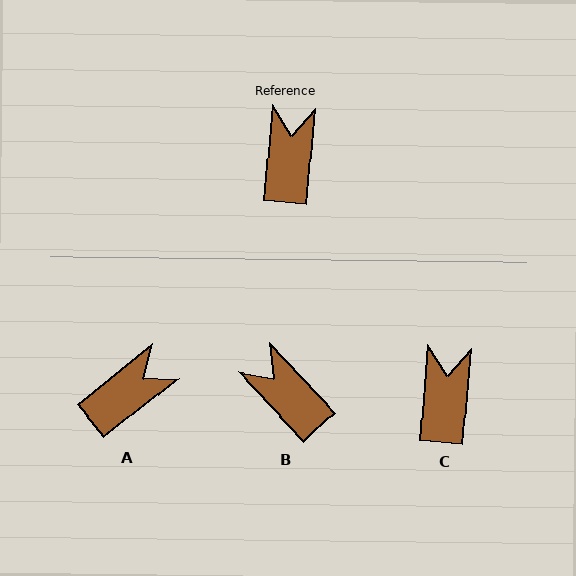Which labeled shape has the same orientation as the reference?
C.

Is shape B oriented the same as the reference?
No, it is off by about 48 degrees.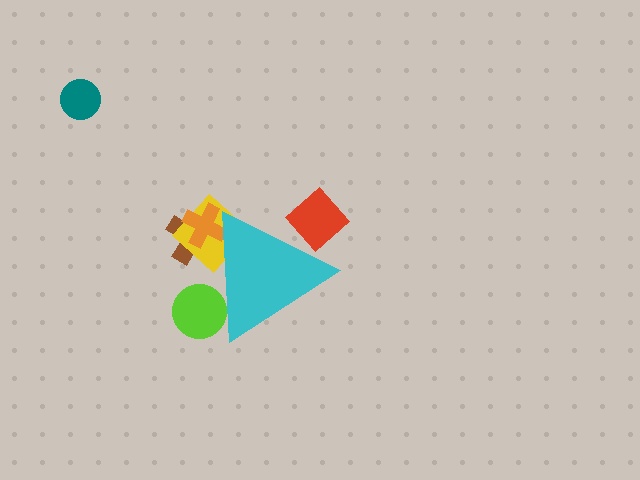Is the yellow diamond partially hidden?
Yes, the yellow diamond is partially hidden behind the cyan triangle.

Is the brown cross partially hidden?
Yes, the brown cross is partially hidden behind the cyan triangle.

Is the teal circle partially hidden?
No, the teal circle is fully visible.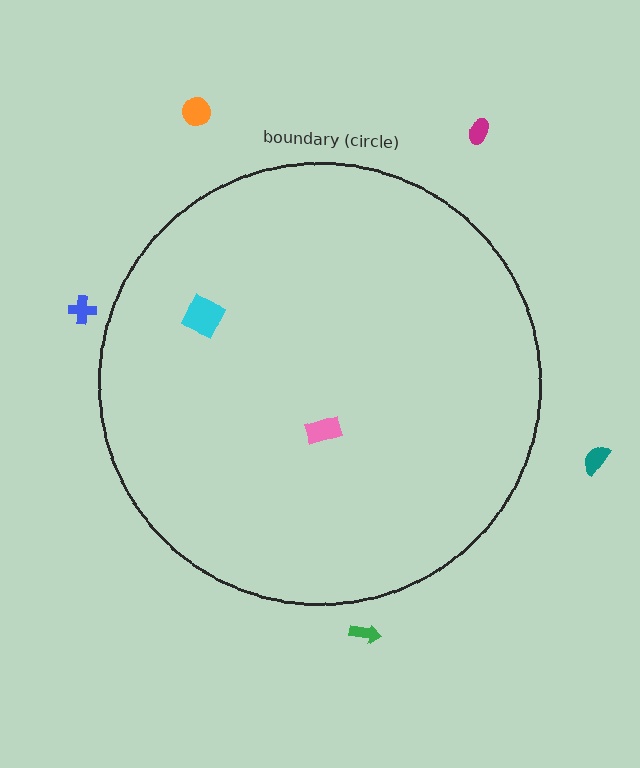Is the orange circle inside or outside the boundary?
Outside.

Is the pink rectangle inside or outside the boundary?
Inside.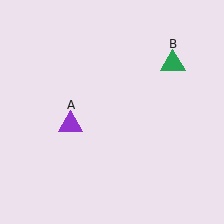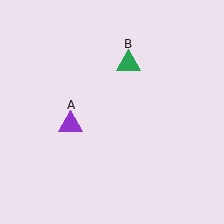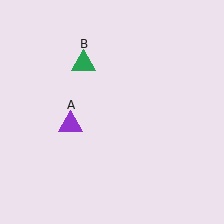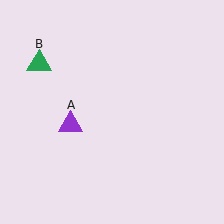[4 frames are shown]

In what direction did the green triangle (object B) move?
The green triangle (object B) moved left.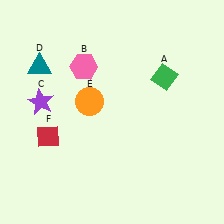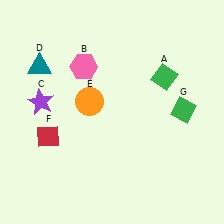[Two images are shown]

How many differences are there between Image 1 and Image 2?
There is 1 difference between the two images.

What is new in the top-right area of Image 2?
A green diamond (G) was added in the top-right area of Image 2.